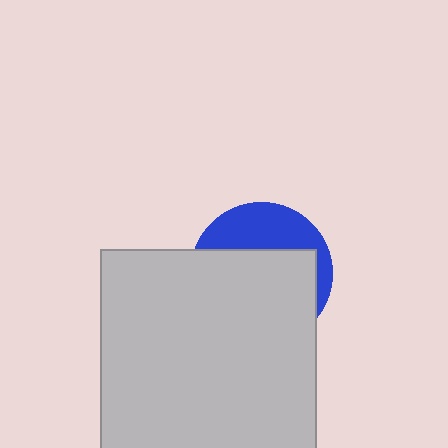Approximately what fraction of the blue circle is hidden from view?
Roughly 66% of the blue circle is hidden behind the light gray square.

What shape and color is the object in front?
The object in front is a light gray square.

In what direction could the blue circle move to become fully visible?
The blue circle could move up. That would shift it out from behind the light gray square entirely.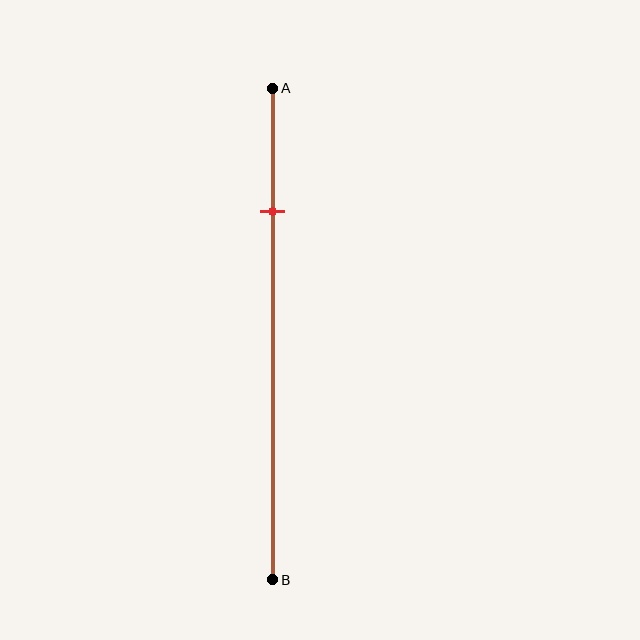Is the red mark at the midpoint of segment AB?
No, the mark is at about 25% from A, not at the 50% midpoint.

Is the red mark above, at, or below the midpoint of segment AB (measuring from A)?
The red mark is above the midpoint of segment AB.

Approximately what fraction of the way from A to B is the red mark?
The red mark is approximately 25% of the way from A to B.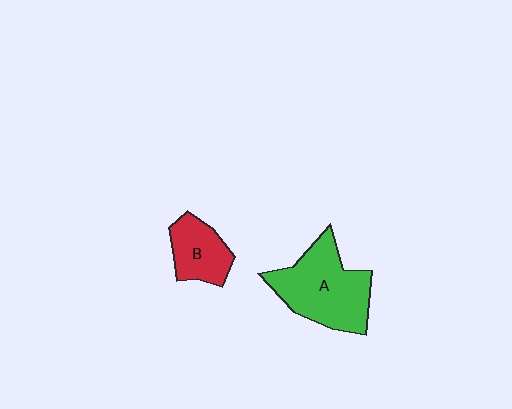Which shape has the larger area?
Shape A (green).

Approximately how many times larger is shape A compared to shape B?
Approximately 1.9 times.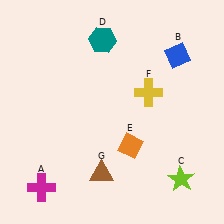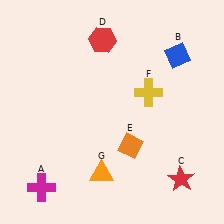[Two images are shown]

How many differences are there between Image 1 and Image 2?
There are 3 differences between the two images.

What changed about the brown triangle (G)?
In Image 1, G is brown. In Image 2, it changed to orange.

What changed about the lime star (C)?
In Image 1, C is lime. In Image 2, it changed to red.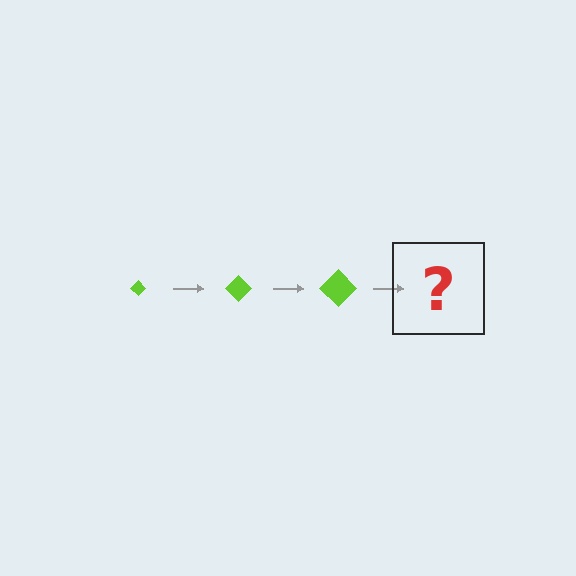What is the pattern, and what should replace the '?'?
The pattern is that the diamond gets progressively larger each step. The '?' should be a lime diamond, larger than the previous one.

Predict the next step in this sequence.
The next step is a lime diamond, larger than the previous one.